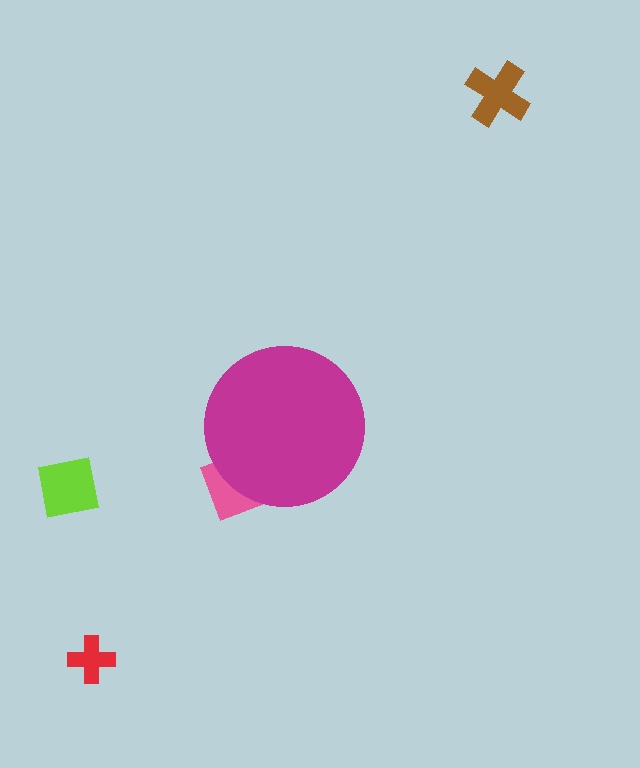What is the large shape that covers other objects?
A magenta circle.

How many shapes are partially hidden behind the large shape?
1 shape is partially hidden.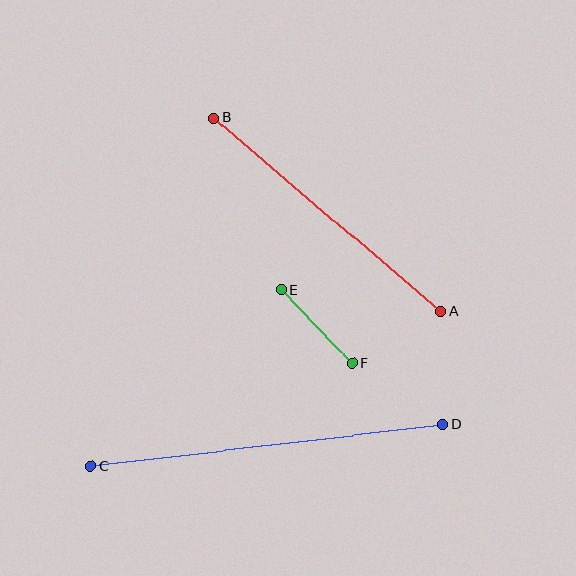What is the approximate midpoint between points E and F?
The midpoint is at approximately (316, 327) pixels.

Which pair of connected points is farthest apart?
Points C and D are farthest apart.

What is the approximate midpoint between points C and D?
The midpoint is at approximately (267, 445) pixels.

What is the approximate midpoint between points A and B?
The midpoint is at approximately (327, 214) pixels.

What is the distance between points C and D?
The distance is approximately 354 pixels.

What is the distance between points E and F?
The distance is approximately 102 pixels.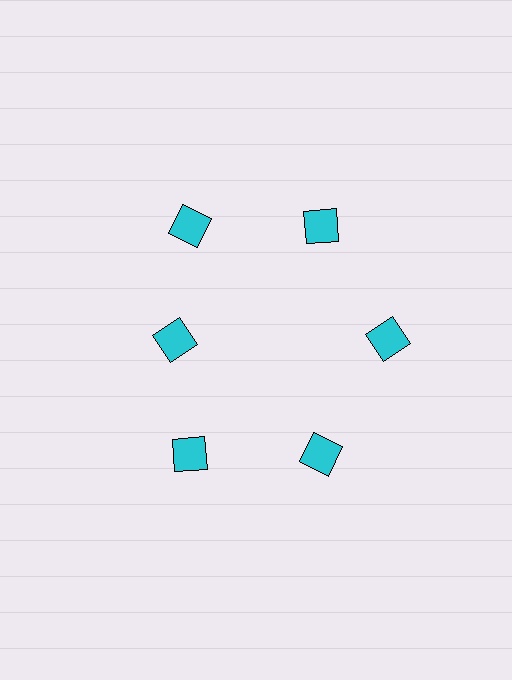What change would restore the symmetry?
The symmetry would be restored by moving it outward, back onto the ring so that all 6 squares sit at equal angles and equal distance from the center.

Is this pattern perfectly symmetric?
No. The 6 cyan squares are arranged in a ring, but one element near the 9 o'clock position is pulled inward toward the center, breaking the 6-fold rotational symmetry.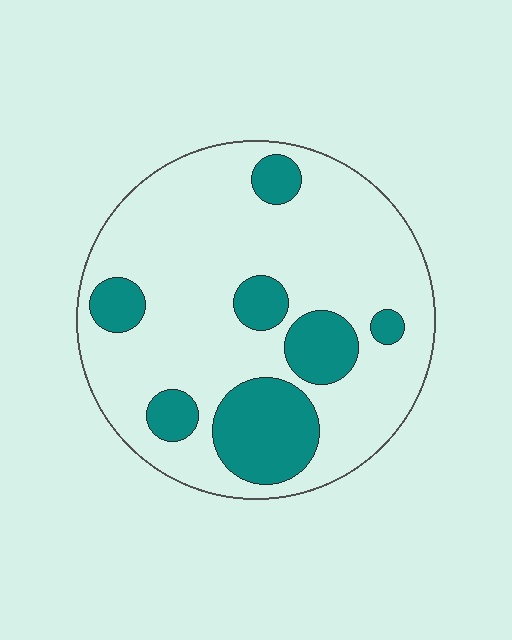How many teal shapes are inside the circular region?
7.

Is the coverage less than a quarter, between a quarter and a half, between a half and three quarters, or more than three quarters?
Less than a quarter.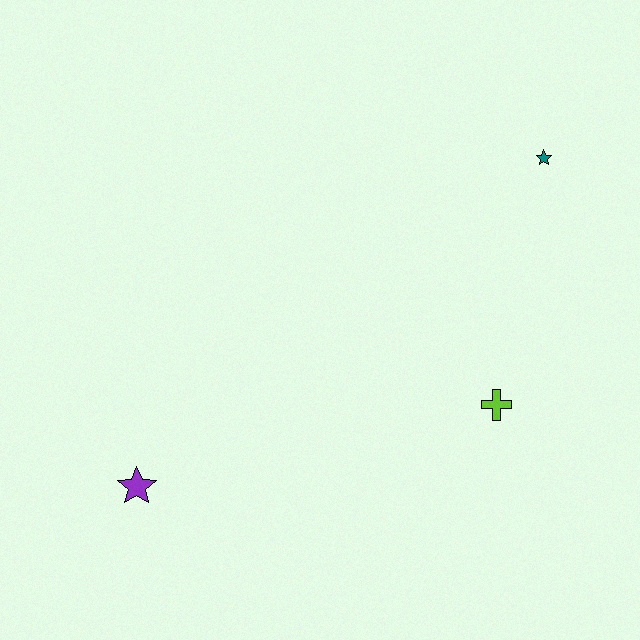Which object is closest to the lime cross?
The teal star is closest to the lime cross.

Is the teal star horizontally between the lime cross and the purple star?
No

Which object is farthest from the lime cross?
The purple star is farthest from the lime cross.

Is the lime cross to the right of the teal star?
No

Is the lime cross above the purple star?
Yes